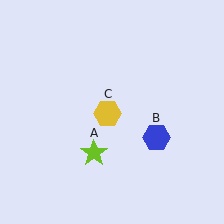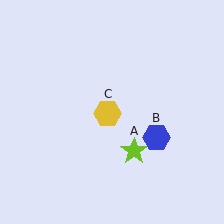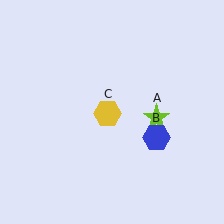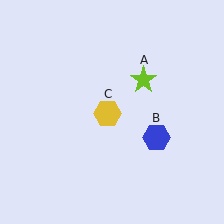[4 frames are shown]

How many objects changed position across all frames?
1 object changed position: lime star (object A).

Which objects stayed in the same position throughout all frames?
Blue hexagon (object B) and yellow hexagon (object C) remained stationary.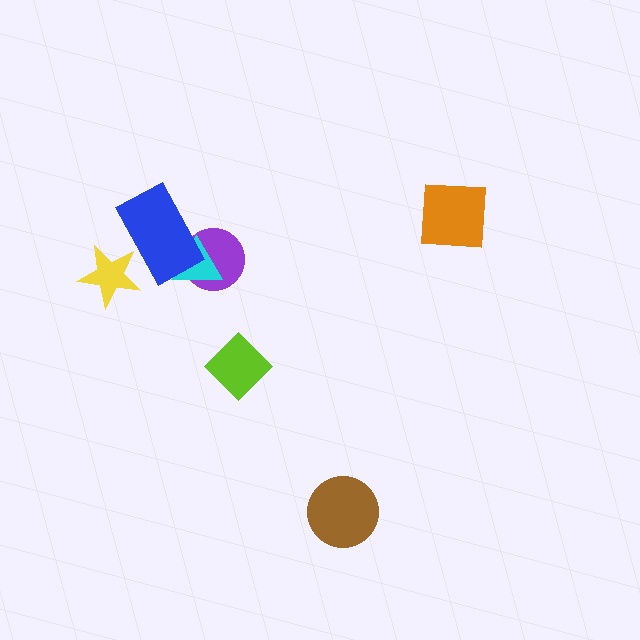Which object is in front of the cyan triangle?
The blue rectangle is in front of the cyan triangle.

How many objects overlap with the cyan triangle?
2 objects overlap with the cyan triangle.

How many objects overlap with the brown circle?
0 objects overlap with the brown circle.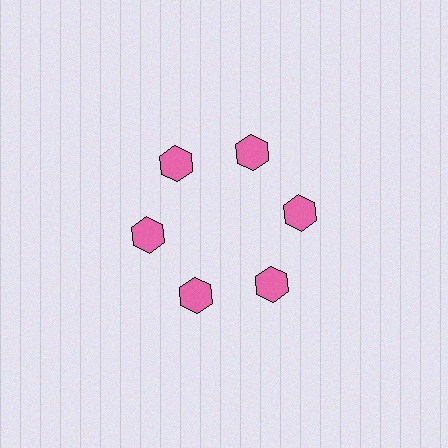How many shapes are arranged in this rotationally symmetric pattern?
There are 6 shapes, arranged in 6 groups of 1.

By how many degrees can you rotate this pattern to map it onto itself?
The pattern maps onto itself every 60 degrees of rotation.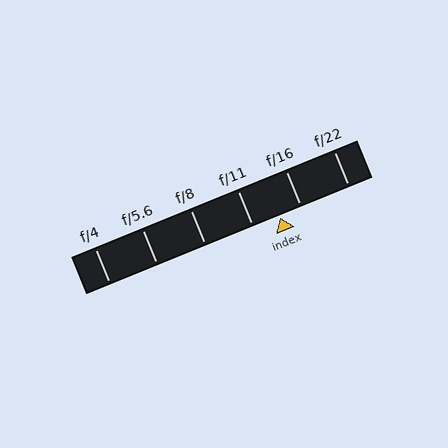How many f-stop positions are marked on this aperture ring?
There are 6 f-stop positions marked.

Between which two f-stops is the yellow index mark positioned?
The index mark is between f/11 and f/16.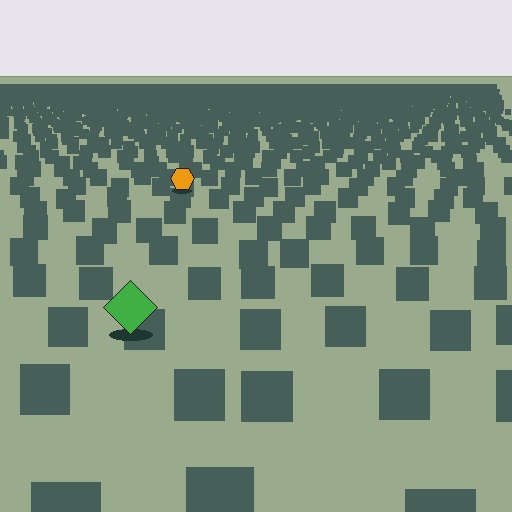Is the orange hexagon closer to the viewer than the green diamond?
No. The green diamond is closer — you can tell from the texture gradient: the ground texture is coarser near it.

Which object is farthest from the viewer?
The orange hexagon is farthest from the viewer. It appears smaller and the ground texture around it is denser.